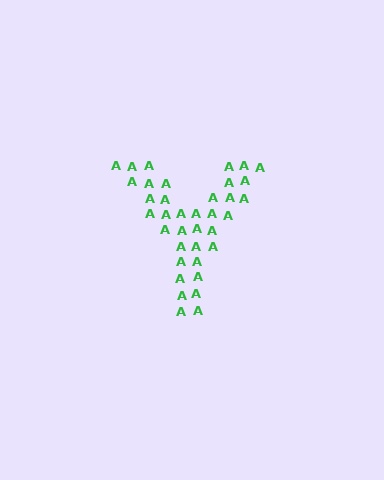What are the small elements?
The small elements are letter A's.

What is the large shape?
The large shape is the letter Y.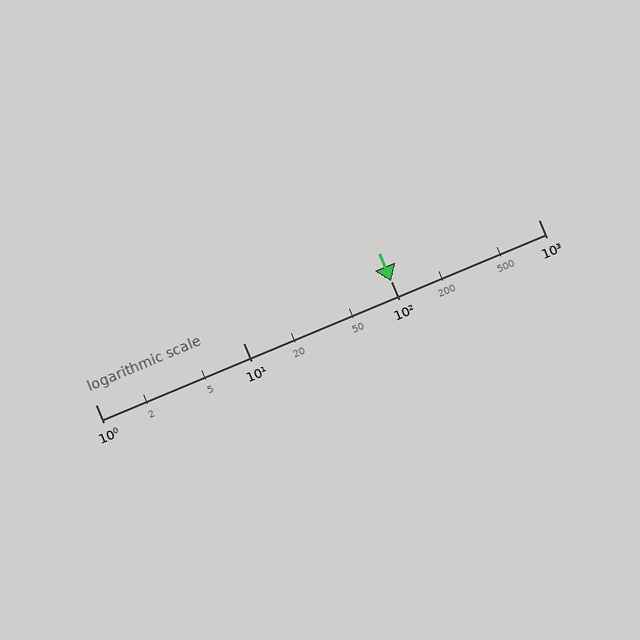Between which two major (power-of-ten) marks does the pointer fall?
The pointer is between 100 and 1000.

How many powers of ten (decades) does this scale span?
The scale spans 3 decades, from 1 to 1000.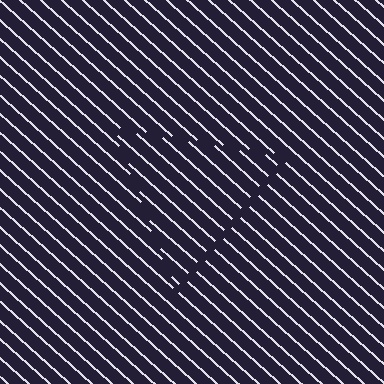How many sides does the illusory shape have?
3 sides — the line-ends trace a triangle.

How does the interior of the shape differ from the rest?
The interior of the shape contains the same grating, shifted by half a period — the contour is defined by the phase discontinuity where line-ends from the inner and outer gratings abut.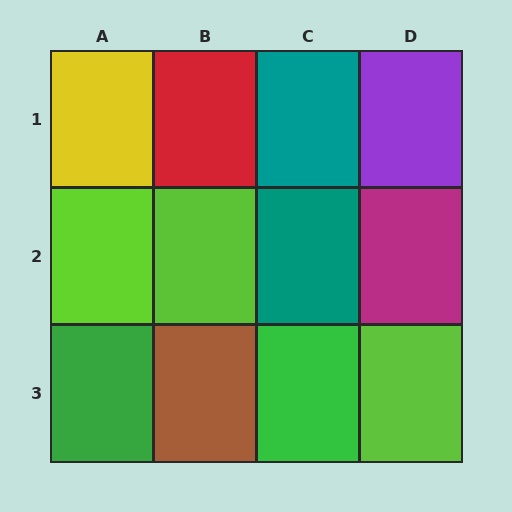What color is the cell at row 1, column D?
Purple.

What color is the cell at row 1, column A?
Yellow.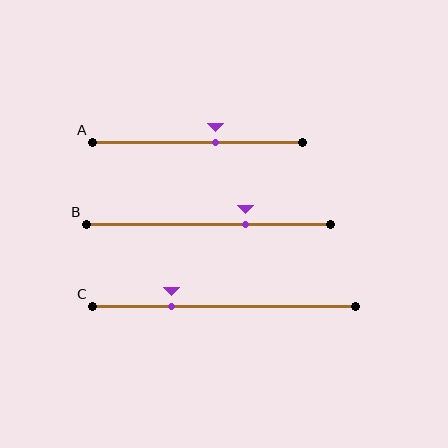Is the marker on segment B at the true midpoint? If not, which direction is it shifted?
No, the marker on segment B is shifted to the right by about 15% of the segment length.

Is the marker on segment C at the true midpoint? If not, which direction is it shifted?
No, the marker on segment C is shifted to the left by about 20% of the segment length.